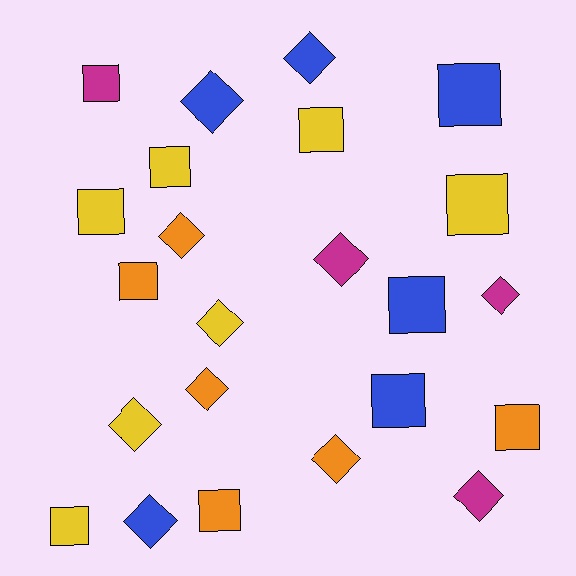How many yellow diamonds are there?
There are 2 yellow diamonds.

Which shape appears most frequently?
Square, with 12 objects.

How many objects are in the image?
There are 23 objects.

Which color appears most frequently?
Yellow, with 7 objects.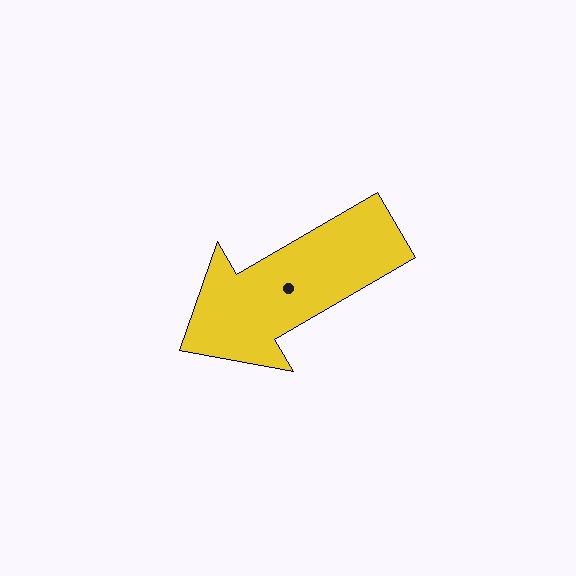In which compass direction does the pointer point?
Southwest.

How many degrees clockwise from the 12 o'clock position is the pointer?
Approximately 240 degrees.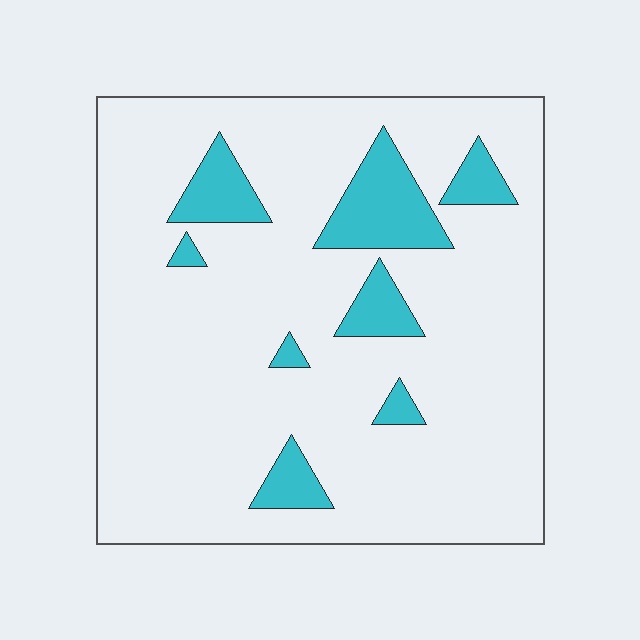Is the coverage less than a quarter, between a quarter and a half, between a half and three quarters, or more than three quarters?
Less than a quarter.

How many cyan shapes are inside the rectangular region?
8.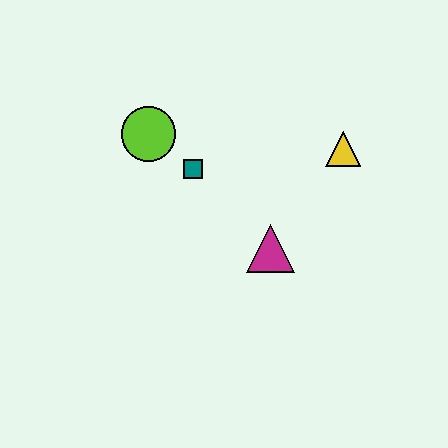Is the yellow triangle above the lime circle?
No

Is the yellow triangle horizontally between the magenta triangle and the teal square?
No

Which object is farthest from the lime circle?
The yellow triangle is farthest from the lime circle.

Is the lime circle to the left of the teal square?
Yes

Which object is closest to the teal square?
The lime circle is closest to the teal square.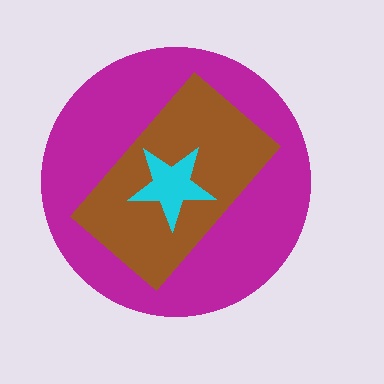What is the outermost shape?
The magenta circle.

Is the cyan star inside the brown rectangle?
Yes.